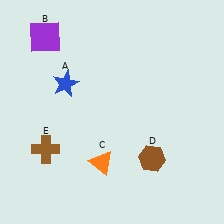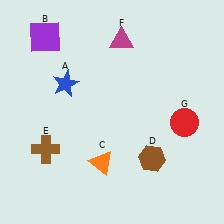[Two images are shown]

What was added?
A magenta triangle (F), a red circle (G) were added in Image 2.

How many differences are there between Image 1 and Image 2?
There are 2 differences between the two images.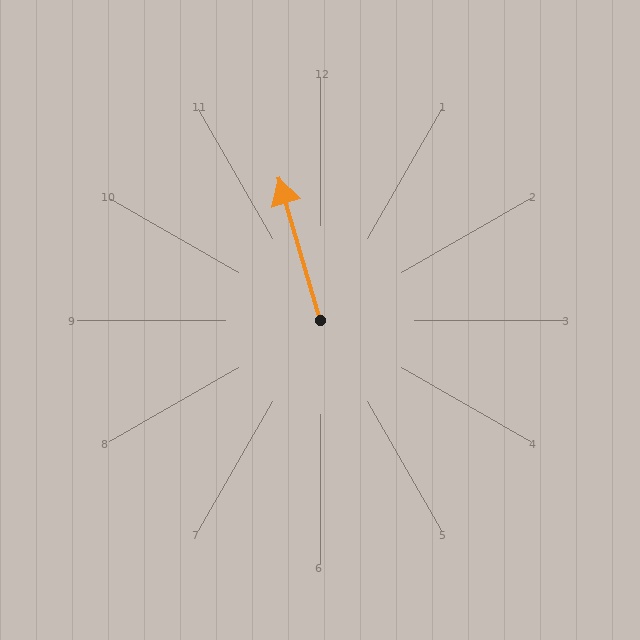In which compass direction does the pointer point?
North.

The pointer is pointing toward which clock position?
Roughly 11 o'clock.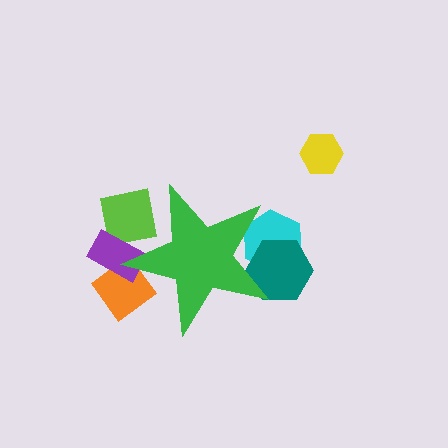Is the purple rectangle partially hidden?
Yes, the purple rectangle is partially hidden behind the green star.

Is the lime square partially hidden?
Yes, the lime square is partially hidden behind the green star.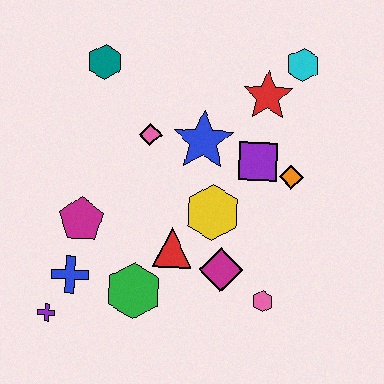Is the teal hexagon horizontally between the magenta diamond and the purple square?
No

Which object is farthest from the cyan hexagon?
The purple cross is farthest from the cyan hexagon.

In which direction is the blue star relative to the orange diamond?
The blue star is to the left of the orange diamond.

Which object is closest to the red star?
The cyan hexagon is closest to the red star.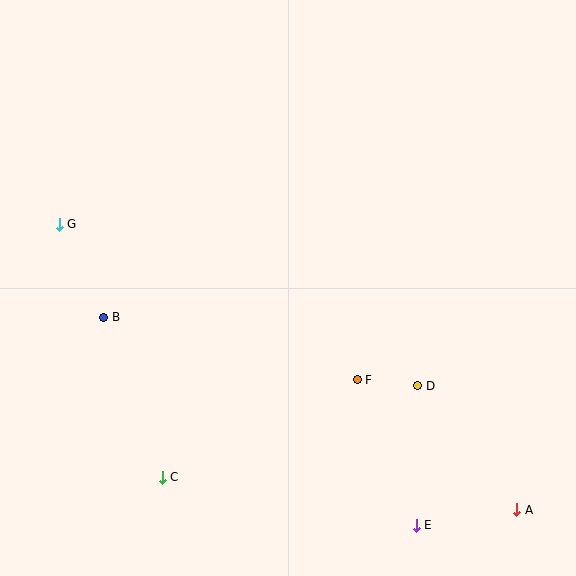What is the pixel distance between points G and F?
The distance between G and F is 336 pixels.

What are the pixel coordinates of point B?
Point B is at (104, 317).